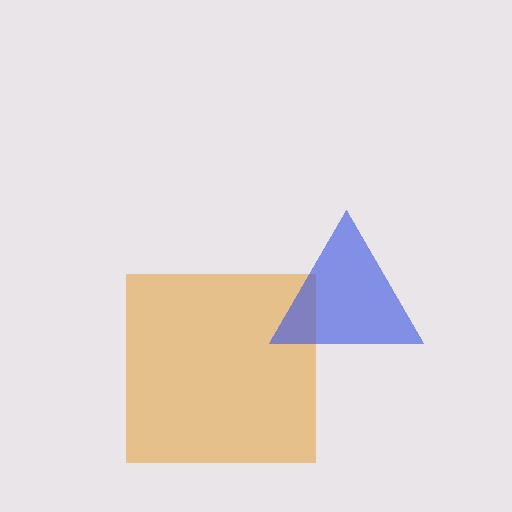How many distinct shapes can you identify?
There are 2 distinct shapes: an orange square, a blue triangle.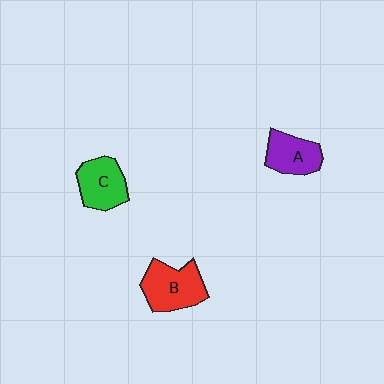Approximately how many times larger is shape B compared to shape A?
Approximately 1.3 times.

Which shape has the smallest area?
Shape A (purple).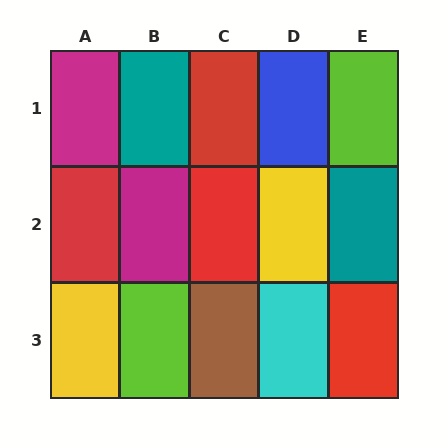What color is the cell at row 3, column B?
Lime.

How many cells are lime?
2 cells are lime.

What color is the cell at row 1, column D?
Blue.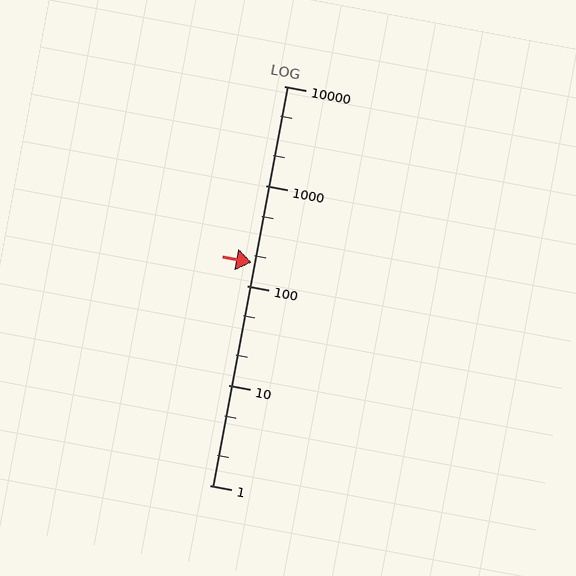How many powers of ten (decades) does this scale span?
The scale spans 4 decades, from 1 to 10000.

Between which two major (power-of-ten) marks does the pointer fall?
The pointer is between 100 and 1000.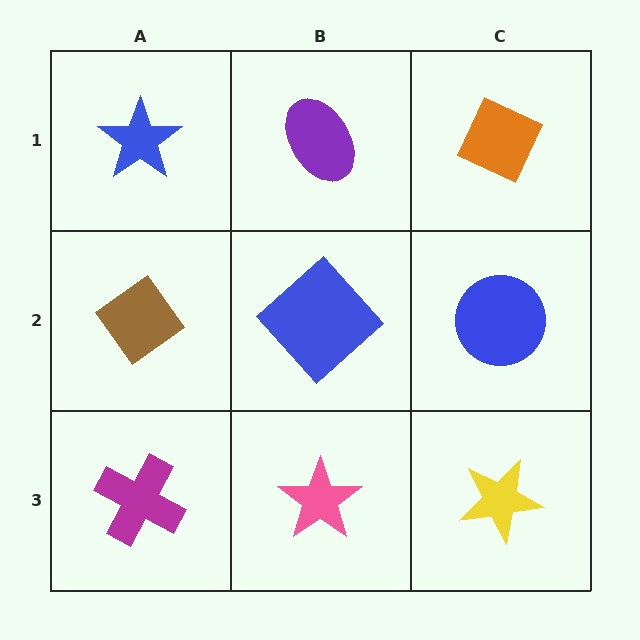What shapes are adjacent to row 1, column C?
A blue circle (row 2, column C), a purple ellipse (row 1, column B).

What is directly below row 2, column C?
A yellow star.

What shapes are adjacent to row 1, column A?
A brown diamond (row 2, column A), a purple ellipse (row 1, column B).